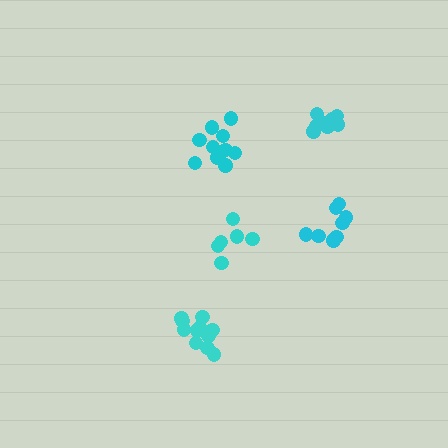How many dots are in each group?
Group 1: 9 dots, Group 2: 11 dots, Group 3: 6 dots, Group 4: 8 dots, Group 5: 11 dots (45 total).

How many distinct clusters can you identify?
There are 5 distinct clusters.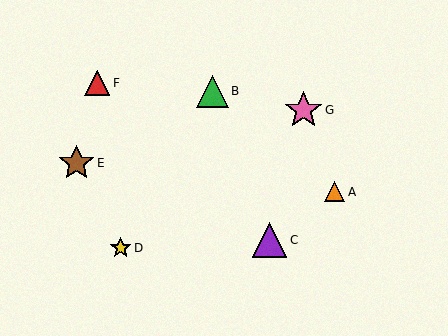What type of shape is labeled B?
Shape B is a green triangle.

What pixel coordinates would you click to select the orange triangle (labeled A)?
Click at (335, 192) to select the orange triangle A.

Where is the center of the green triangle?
The center of the green triangle is at (212, 91).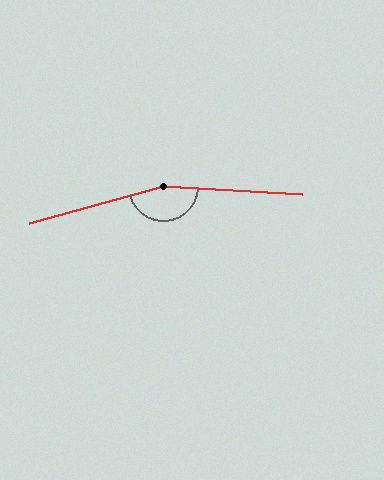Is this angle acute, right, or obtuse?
It is obtuse.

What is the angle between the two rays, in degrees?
Approximately 161 degrees.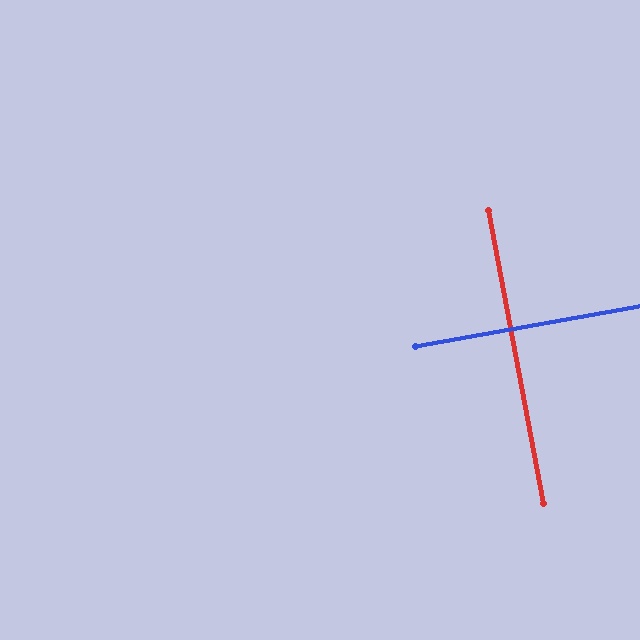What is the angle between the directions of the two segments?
Approximately 90 degrees.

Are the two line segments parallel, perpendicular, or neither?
Perpendicular — they meet at approximately 90°.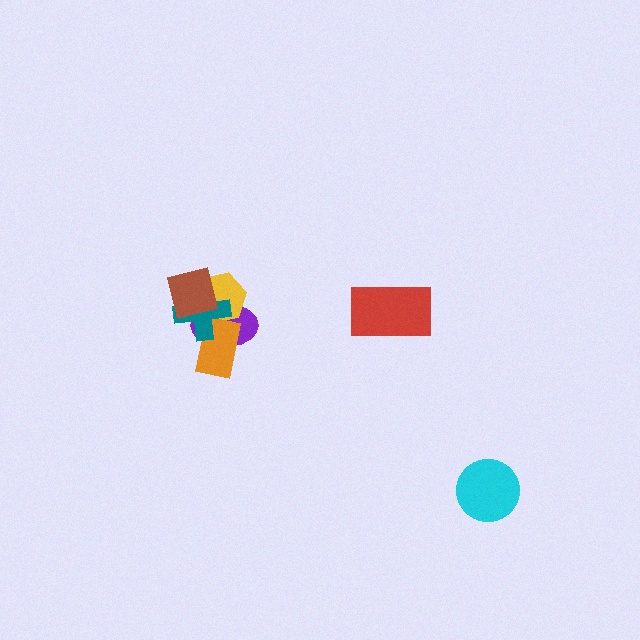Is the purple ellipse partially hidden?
Yes, it is partially covered by another shape.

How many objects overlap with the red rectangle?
0 objects overlap with the red rectangle.